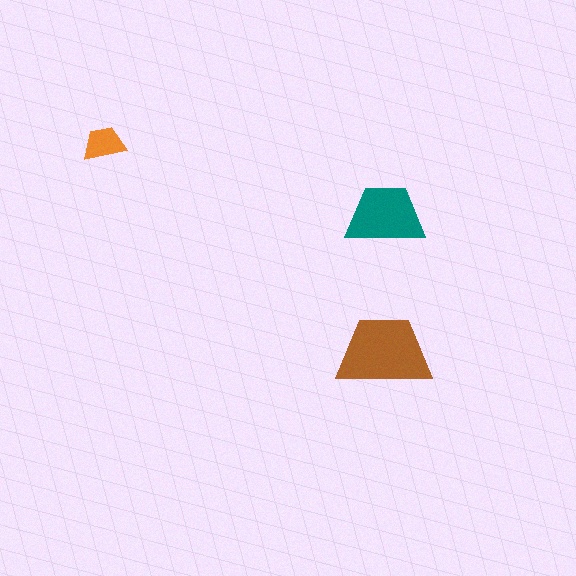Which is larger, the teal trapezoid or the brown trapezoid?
The brown one.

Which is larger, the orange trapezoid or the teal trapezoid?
The teal one.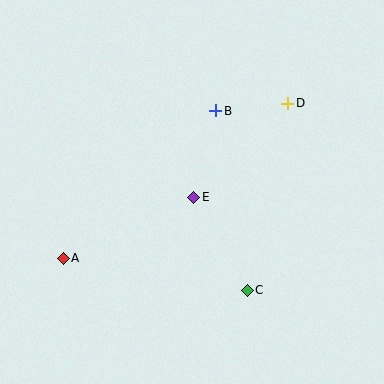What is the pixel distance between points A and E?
The distance between A and E is 144 pixels.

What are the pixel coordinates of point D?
Point D is at (288, 103).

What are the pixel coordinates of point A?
Point A is at (63, 258).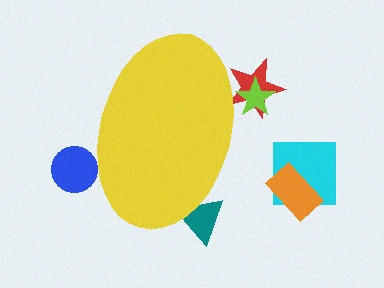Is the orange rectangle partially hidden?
No, the orange rectangle is fully visible.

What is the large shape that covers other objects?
A yellow ellipse.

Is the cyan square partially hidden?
No, the cyan square is fully visible.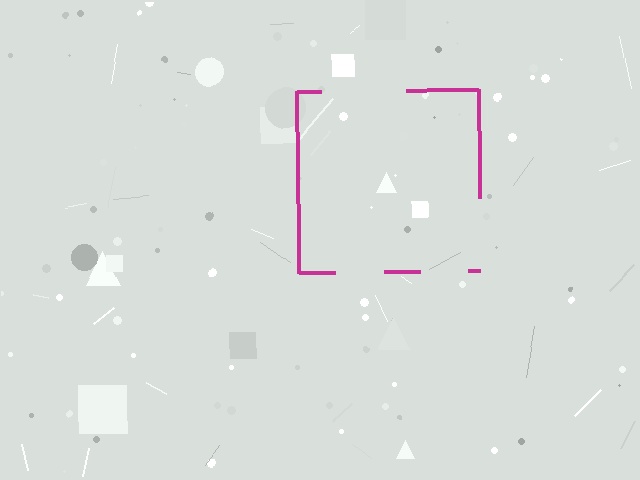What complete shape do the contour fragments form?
The contour fragments form a square.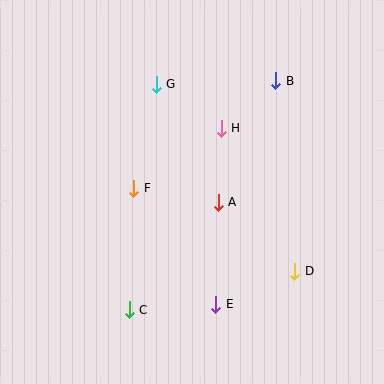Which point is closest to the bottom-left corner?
Point C is closest to the bottom-left corner.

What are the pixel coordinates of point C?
Point C is at (129, 310).